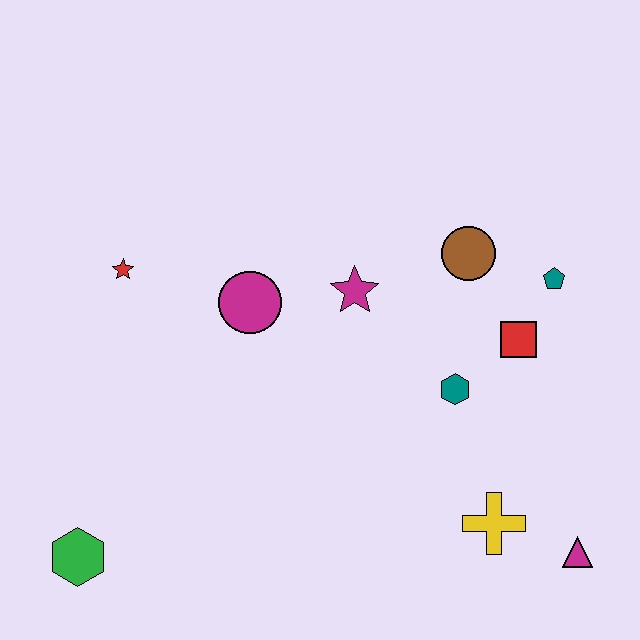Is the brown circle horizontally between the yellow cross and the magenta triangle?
No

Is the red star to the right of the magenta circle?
No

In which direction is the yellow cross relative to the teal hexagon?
The yellow cross is below the teal hexagon.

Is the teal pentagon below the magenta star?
No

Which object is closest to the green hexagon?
The red star is closest to the green hexagon.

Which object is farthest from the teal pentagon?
The green hexagon is farthest from the teal pentagon.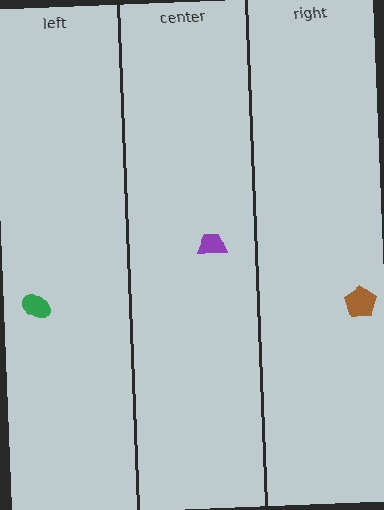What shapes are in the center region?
The purple trapezoid.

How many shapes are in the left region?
1.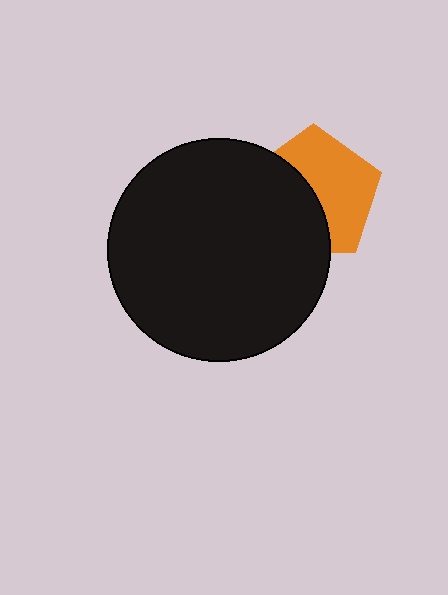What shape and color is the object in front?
The object in front is a black circle.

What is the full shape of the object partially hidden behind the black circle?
The partially hidden object is an orange pentagon.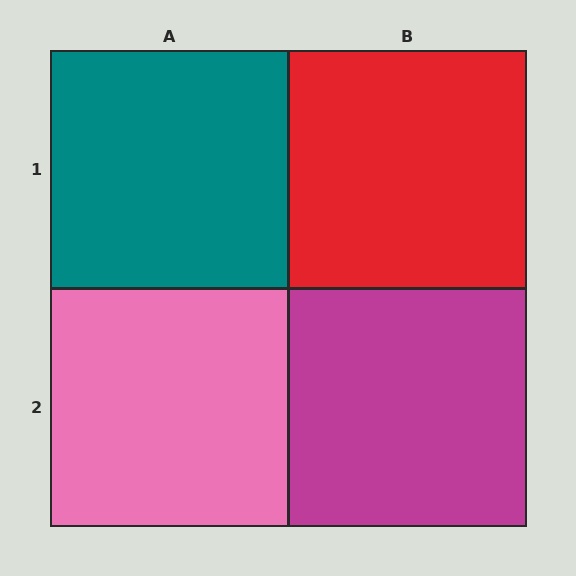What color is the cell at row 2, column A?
Pink.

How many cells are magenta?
1 cell is magenta.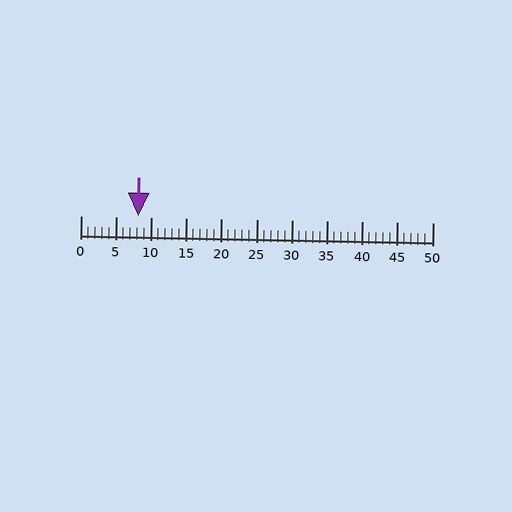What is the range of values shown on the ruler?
The ruler shows values from 0 to 50.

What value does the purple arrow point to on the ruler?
The purple arrow points to approximately 8.